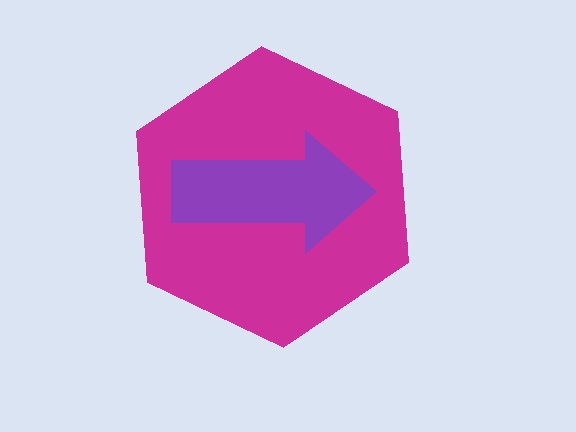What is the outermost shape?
The magenta hexagon.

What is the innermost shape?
The purple arrow.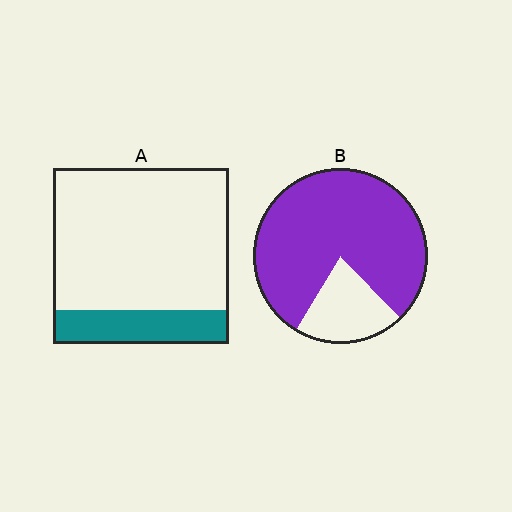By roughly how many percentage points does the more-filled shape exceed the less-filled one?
By roughly 60 percentage points (B over A).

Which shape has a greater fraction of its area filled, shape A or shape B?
Shape B.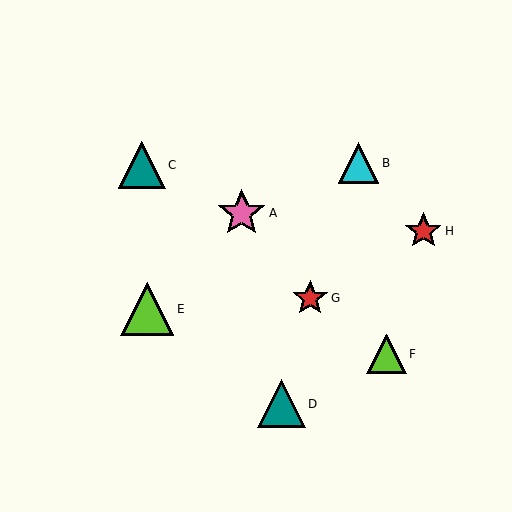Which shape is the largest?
The lime triangle (labeled E) is the largest.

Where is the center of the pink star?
The center of the pink star is at (242, 213).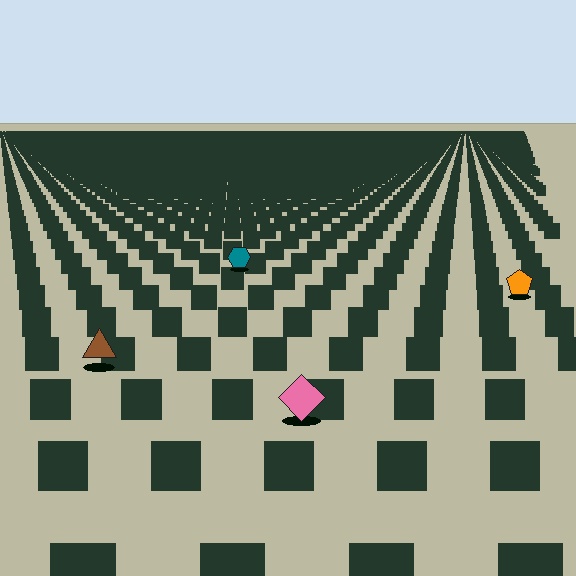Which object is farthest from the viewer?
The teal hexagon is farthest from the viewer. It appears smaller and the ground texture around it is denser.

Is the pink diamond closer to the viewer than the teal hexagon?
Yes. The pink diamond is closer — you can tell from the texture gradient: the ground texture is coarser near it.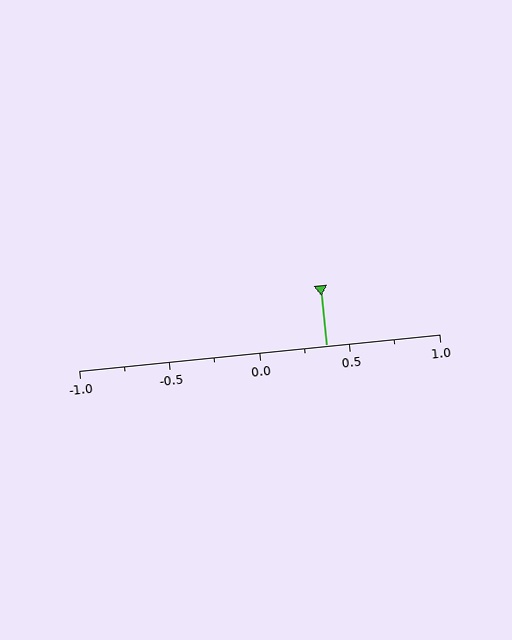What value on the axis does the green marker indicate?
The marker indicates approximately 0.38.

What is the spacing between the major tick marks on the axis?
The major ticks are spaced 0.5 apart.